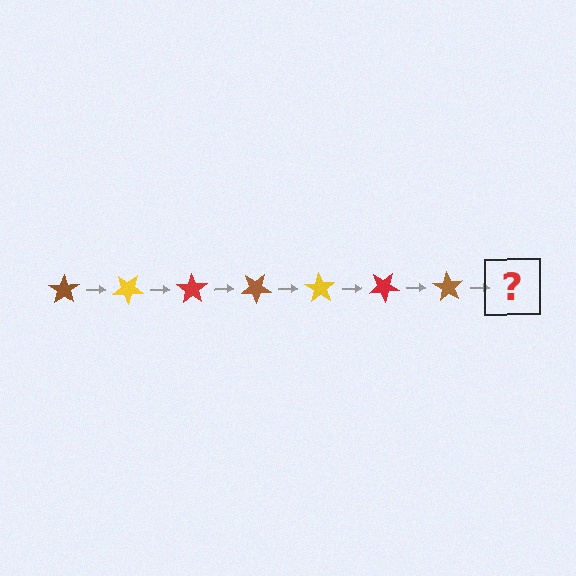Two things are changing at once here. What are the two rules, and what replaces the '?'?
The two rules are that it rotates 35 degrees each step and the color cycles through brown, yellow, and red. The '?' should be a yellow star, rotated 245 degrees from the start.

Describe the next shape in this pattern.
It should be a yellow star, rotated 245 degrees from the start.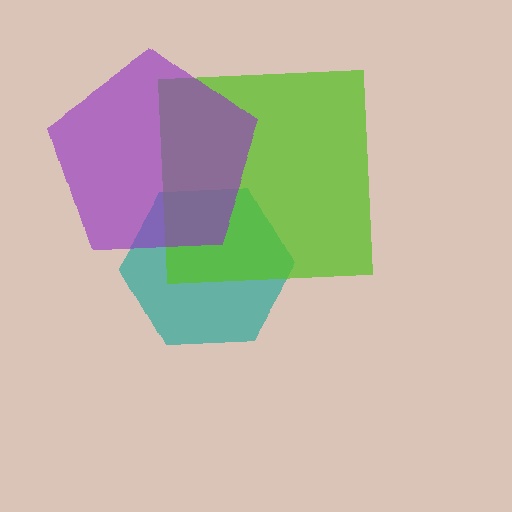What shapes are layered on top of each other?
The layered shapes are: a teal hexagon, a lime square, a purple pentagon.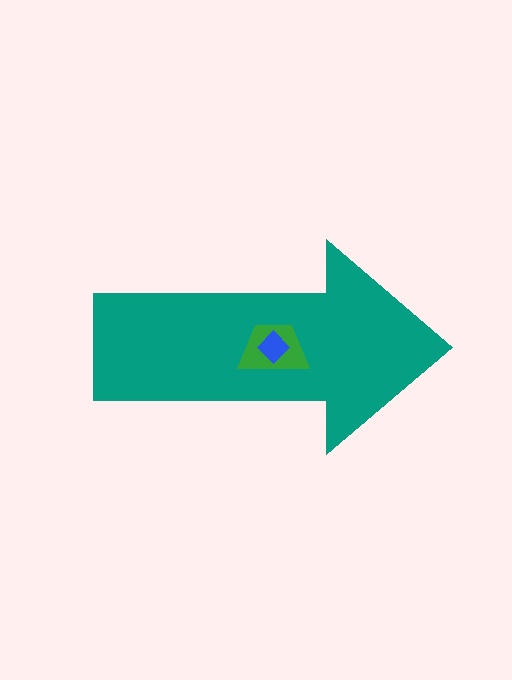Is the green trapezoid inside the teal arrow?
Yes.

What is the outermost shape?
The teal arrow.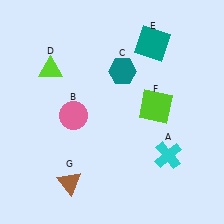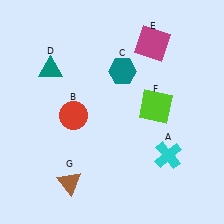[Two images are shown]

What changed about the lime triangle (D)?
In Image 1, D is lime. In Image 2, it changed to teal.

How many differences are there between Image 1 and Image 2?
There are 3 differences between the two images.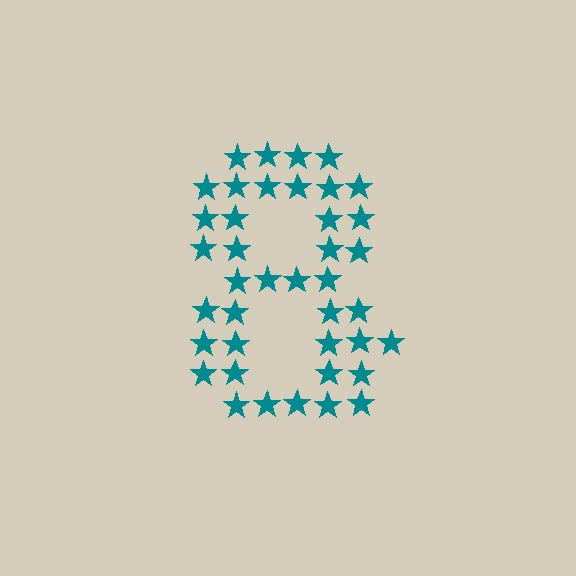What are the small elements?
The small elements are stars.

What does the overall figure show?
The overall figure shows the digit 8.